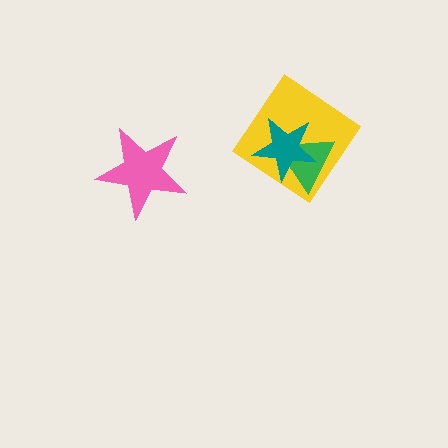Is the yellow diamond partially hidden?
Yes, it is partially covered by another shape.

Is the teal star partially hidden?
No, no other shape covers it.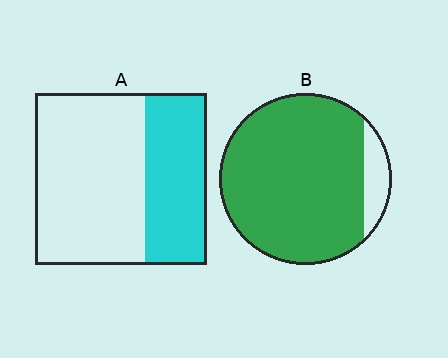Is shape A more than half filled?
No.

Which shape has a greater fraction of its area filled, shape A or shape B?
Shape B.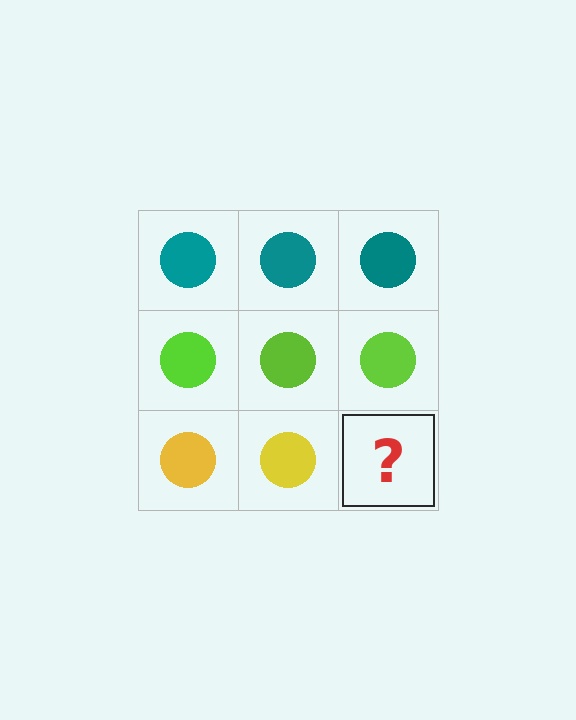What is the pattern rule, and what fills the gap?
The rule is that each row has a consistent color. The gap should be filled with a yellow circle.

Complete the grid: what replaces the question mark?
The question mark should be replaced with a yellow circle.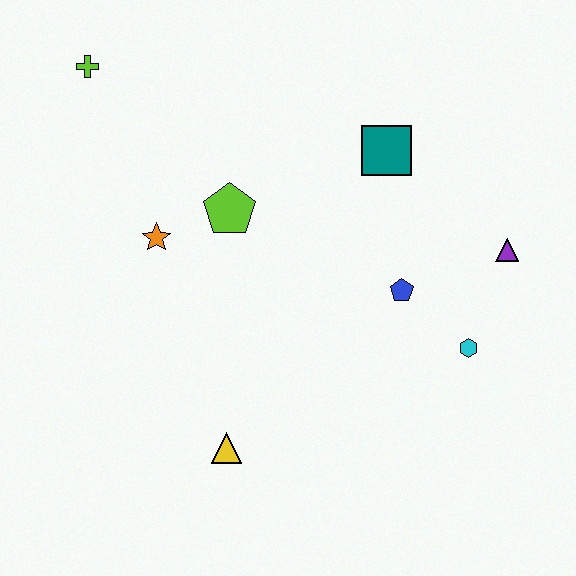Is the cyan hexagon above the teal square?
No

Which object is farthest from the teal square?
The yellow triangle is farthest from the teal square.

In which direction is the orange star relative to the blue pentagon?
The orange star is to the left of the blue pentagon.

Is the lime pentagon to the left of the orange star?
No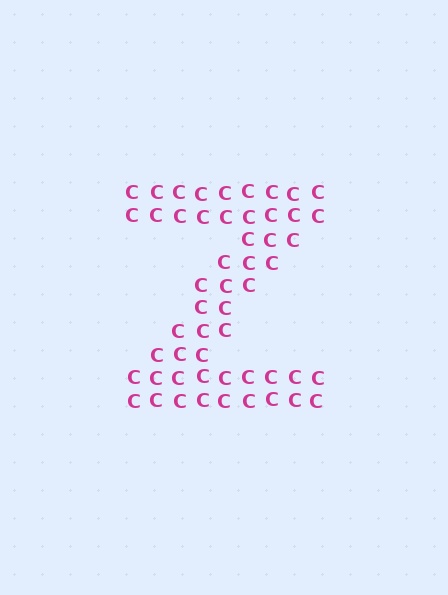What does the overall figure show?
The overall figure shows the letter Z.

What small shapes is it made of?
It is made of small letter C's.